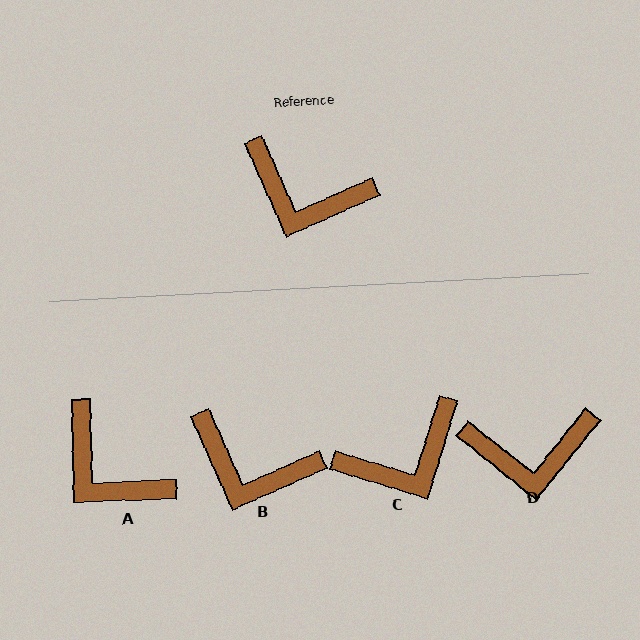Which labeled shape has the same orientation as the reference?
B.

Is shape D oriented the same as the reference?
No, it is off by about 27 degrees.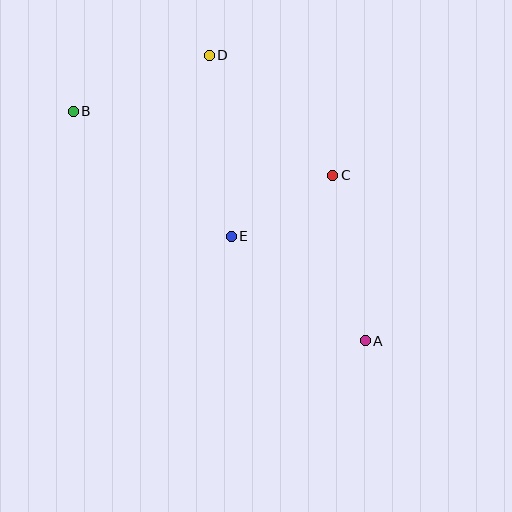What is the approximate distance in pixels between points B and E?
The distance between B and E is approximately 201 pixels.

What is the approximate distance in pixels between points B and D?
The distance between B and D is approximately 147 pixels.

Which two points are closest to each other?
Points C and E are closest to each other.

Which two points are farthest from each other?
Points A and B are farthest from each other.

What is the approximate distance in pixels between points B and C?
The distance between B and C is approximately 267 pixels.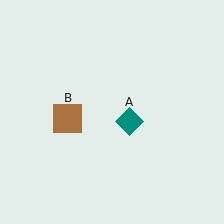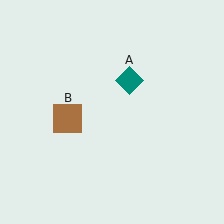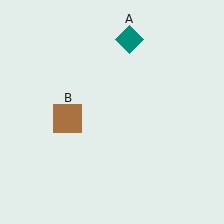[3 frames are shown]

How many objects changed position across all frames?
1 object changed position: teal diamond (object A).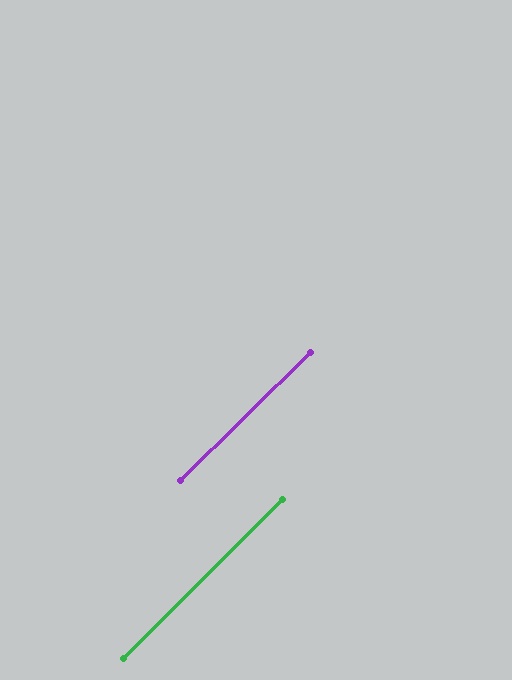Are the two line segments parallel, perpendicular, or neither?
Parallel — their directions differ by only 0.6°.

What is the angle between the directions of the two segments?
Approximately 1 degree.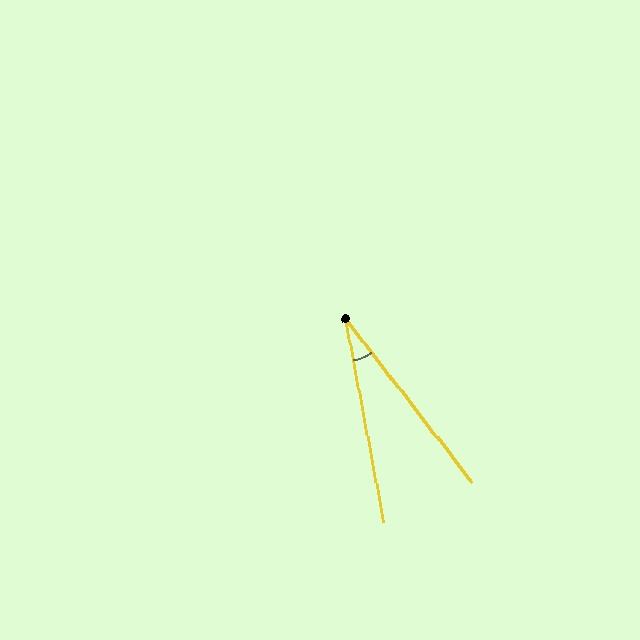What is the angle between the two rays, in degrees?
Approximately 27 degrees.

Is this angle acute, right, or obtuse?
It is acute.